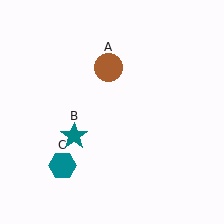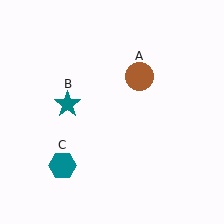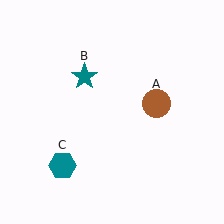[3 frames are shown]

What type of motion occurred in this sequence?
The brown circle (object A), teal star (object B) rotated clockwise around the center of the scene.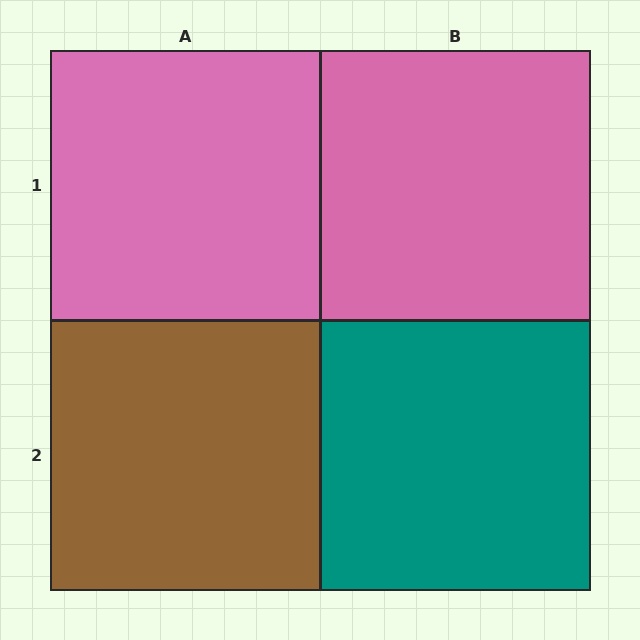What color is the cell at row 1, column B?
Pink.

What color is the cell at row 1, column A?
Pink.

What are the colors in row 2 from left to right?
Brown, teal.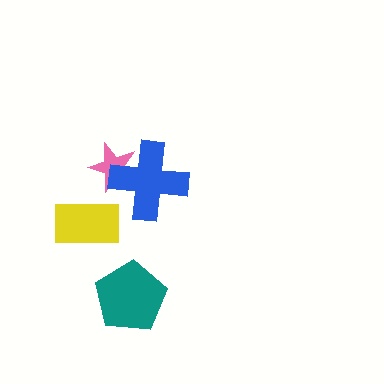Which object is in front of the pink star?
The blue cross is in front of the pink star.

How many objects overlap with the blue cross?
1 object overlaps with the blue cross.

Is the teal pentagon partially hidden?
No, no other shape covers it.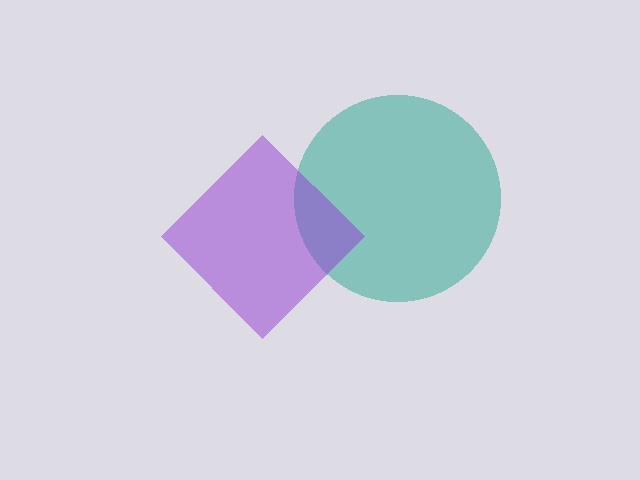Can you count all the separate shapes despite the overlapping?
Yes, there are 2 separate shapes.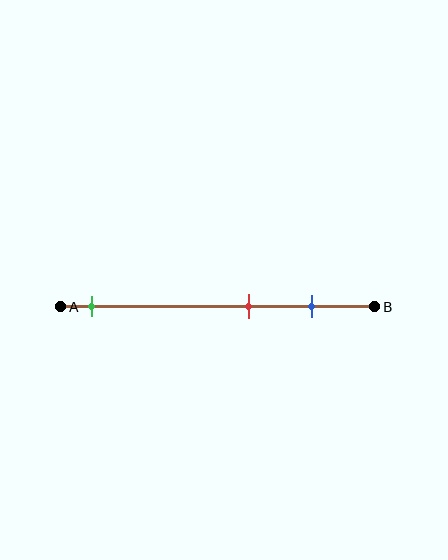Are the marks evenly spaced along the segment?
No, the marks are not evenly spaced.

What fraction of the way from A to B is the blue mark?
The blue mark is approximately 80% (0.8) of the way from A to B.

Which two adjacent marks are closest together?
The red and blue marks are the closest adjacent pair.